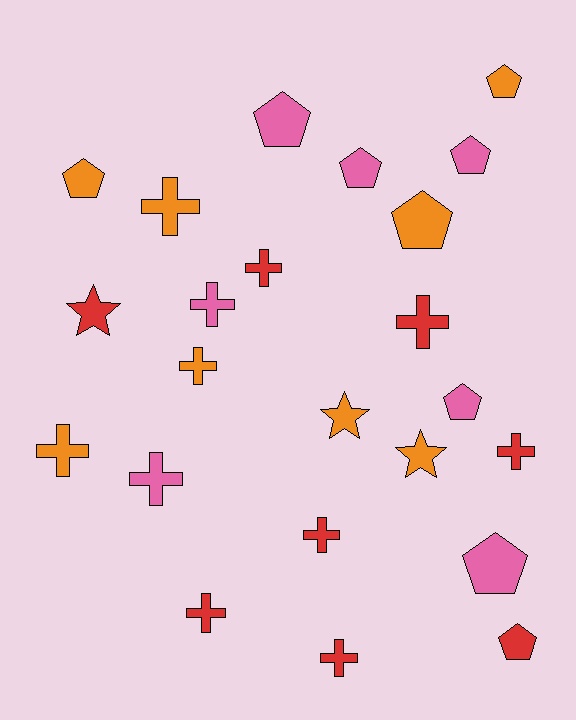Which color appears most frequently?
Orange, with 8 objects.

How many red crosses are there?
There are 6 red crosses.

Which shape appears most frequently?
Cross, with 11 objects.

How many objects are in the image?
There are 23 objects.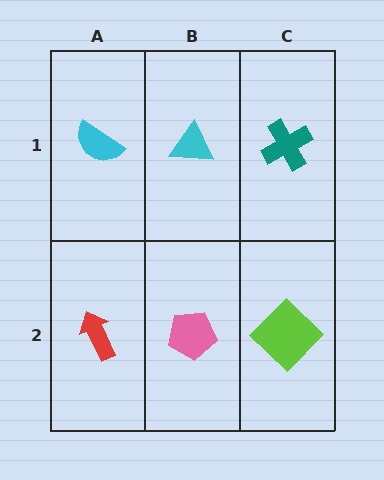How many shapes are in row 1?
3 shapes.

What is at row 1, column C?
A teal cross.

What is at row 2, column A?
A red arrow.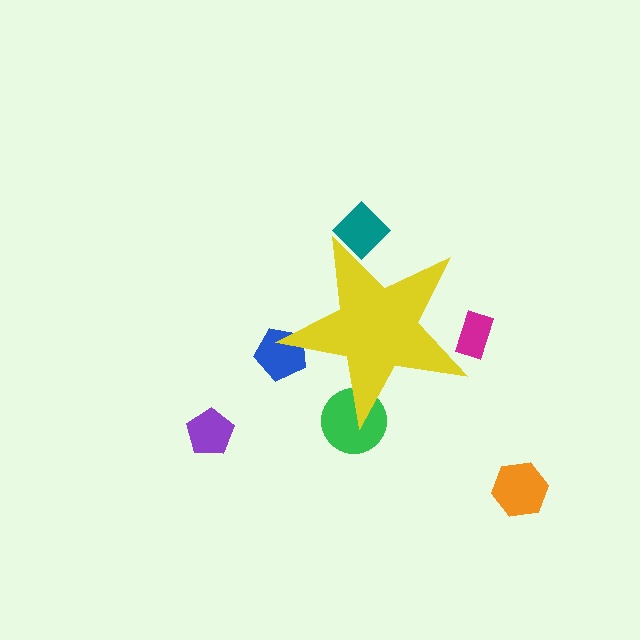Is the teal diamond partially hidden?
Yes, the teal diamond is partially hidden behind the yellow star.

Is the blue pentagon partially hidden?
Yes, the blue pentagon is partially hidden behind the yellow star.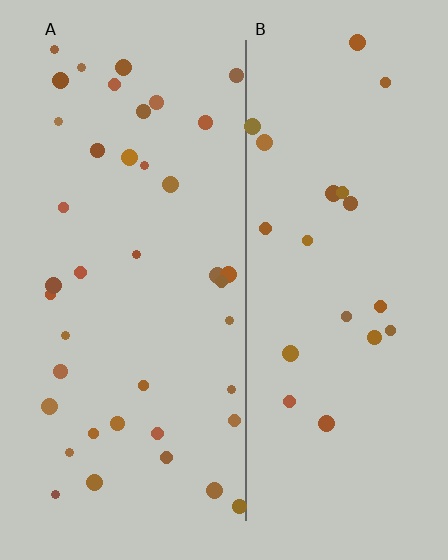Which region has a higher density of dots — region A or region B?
A (the left).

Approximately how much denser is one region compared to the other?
Approximately 1.9× — region A over region B.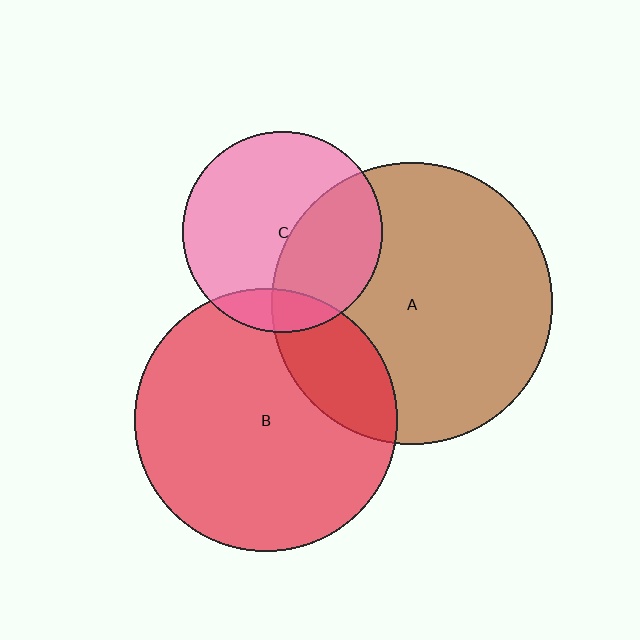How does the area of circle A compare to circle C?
Approximately 2.0 times.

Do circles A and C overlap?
Yes.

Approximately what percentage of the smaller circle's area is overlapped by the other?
Approximately 40%.